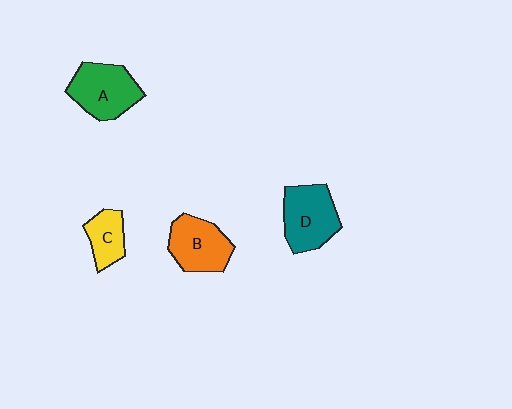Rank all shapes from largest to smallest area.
From largest to smallest: D (teal), A (green), B (orange), C (yellow).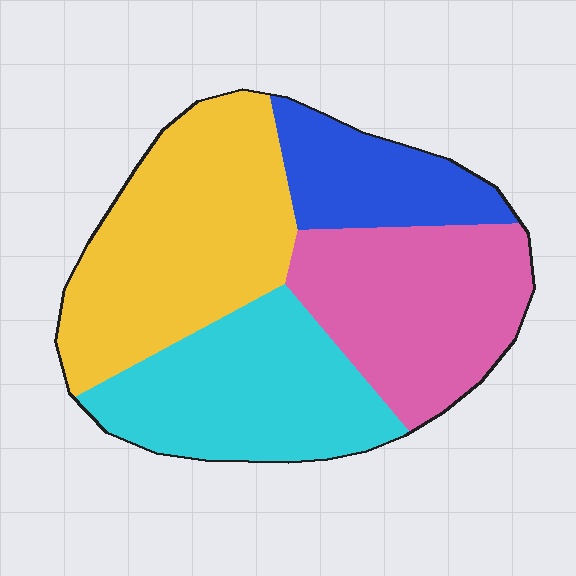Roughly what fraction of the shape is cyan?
Cyan covers roughly 25% of the shape.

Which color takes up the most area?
Yellow, at roughly 35%.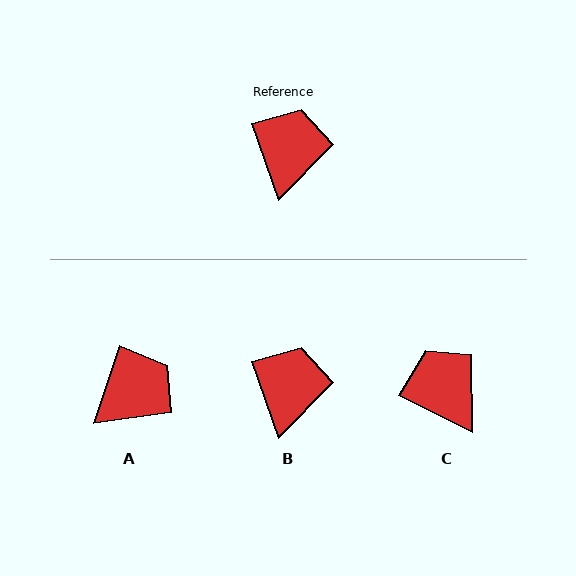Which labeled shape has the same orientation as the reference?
B.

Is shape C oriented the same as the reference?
No, it is off by about 44 degrees.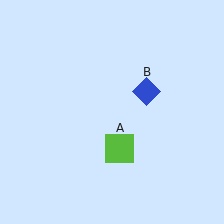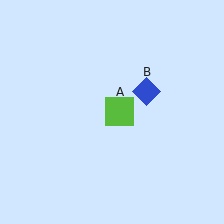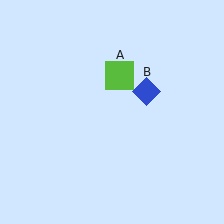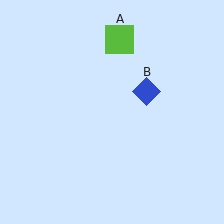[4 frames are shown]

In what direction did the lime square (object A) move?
The lime square (object A) moved up.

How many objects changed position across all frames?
1 object changed position: lime square (object A).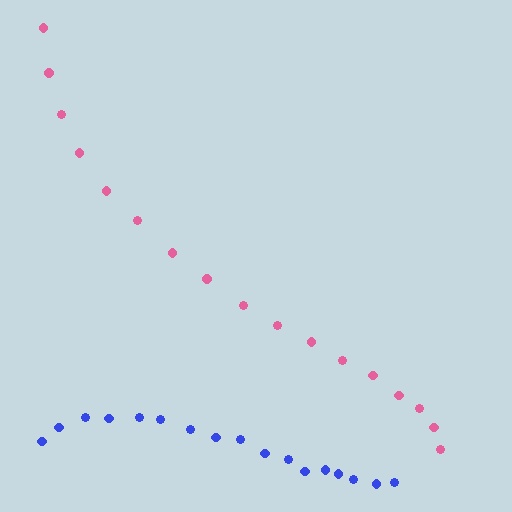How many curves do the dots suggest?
There are 2 distinct paths.